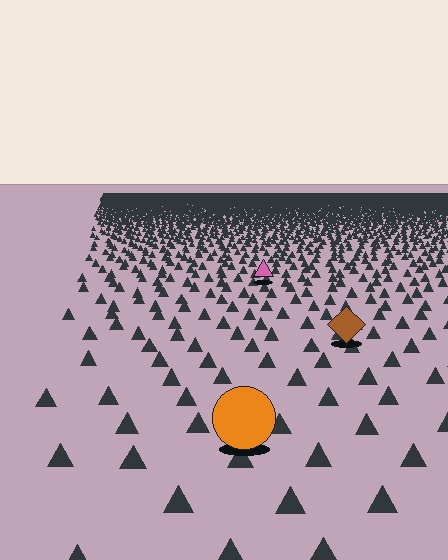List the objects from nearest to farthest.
From nearest to farthest: the orange circle, the brown diamond, the pink triangle.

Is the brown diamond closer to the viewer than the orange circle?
No. The orange circle is closer — you can tell from the texture gradient: the ground texture is coarser near it.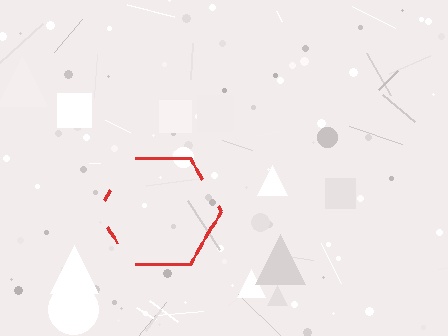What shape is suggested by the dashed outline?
The dashed outline suggests a hexagon.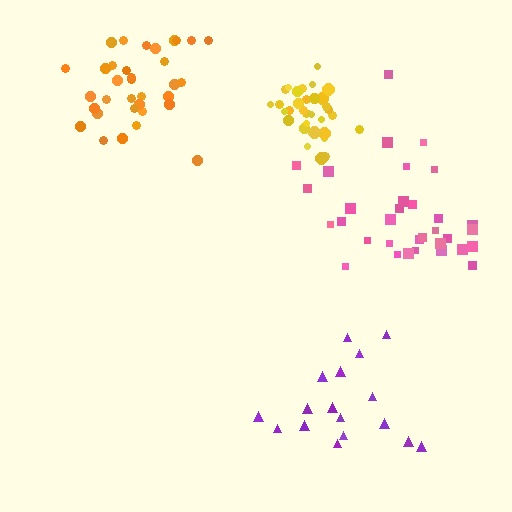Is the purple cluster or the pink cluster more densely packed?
Pink.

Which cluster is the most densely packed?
Yellow.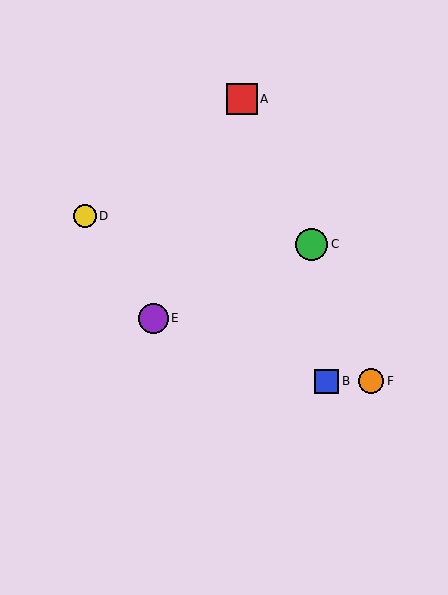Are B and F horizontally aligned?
Yes, both are at y≈381.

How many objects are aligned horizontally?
2 objects (B, F) are aligned horizontally.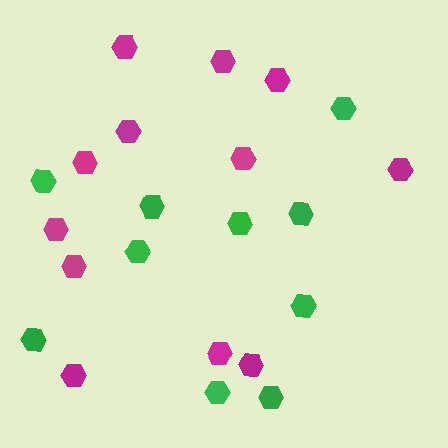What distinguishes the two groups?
There are 2 groups: one group of magenta hexagons (12) and one group of green hexagons (10).